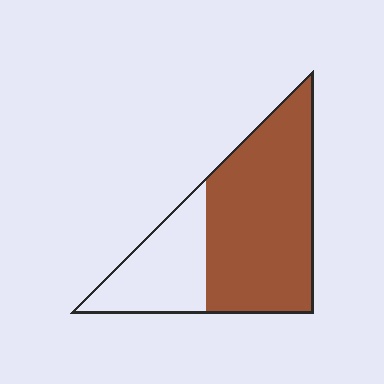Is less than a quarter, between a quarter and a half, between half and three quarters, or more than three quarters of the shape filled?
Between half and three quarters.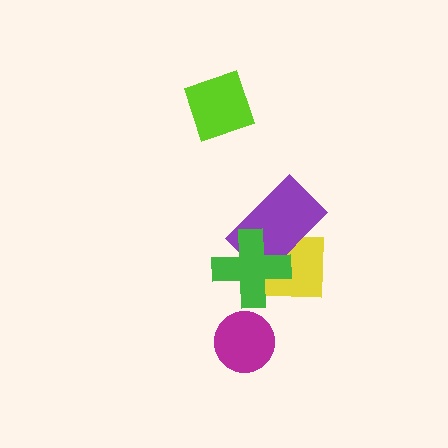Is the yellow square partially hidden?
Yes, it is partially covered by another shape.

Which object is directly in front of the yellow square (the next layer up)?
The purple rectangle is directly in front of the yellow square.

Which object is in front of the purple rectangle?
The green cross is in front of the purple rectangle.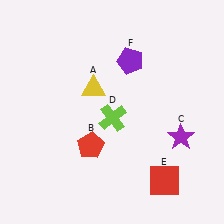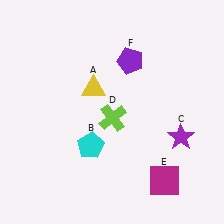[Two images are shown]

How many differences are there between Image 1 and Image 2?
There are 2 differences between the two images.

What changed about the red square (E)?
In Image 1, E is red. In Image 2, it changed to magenta.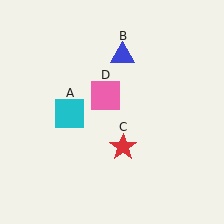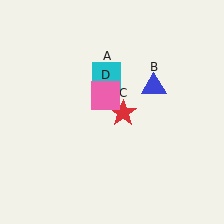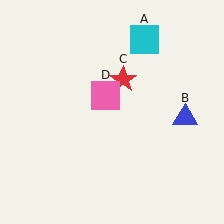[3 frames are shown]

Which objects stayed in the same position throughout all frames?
Pink square (object D) remained stationary.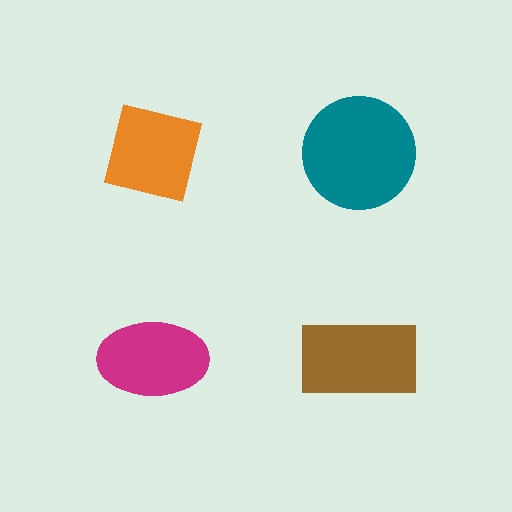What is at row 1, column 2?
A teal circle.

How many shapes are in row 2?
2 shapes.